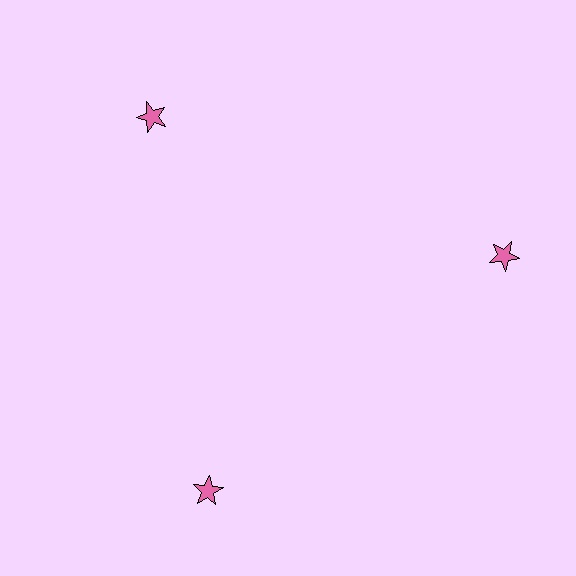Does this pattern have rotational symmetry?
Yes, this pattern has 3-fold rotational symmetry. It looks the same after rotating 120 degrees around the center.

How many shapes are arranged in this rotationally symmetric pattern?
There are 3 shapes, arranged in 3 groups of 1.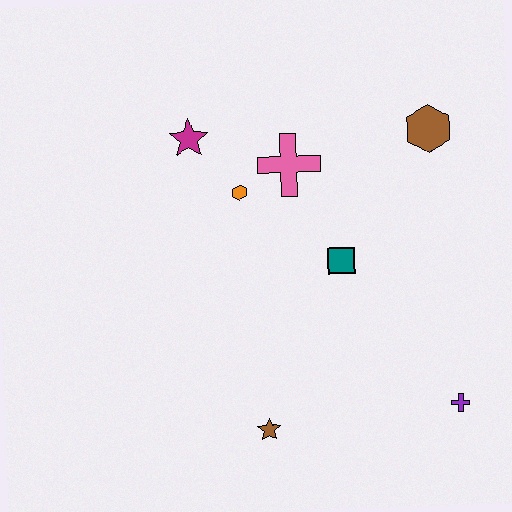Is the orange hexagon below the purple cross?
No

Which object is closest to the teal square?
The pink cross is closest to the teal square.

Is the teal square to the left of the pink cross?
No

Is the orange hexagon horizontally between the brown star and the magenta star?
Yes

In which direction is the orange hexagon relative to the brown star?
The orange hexagon is above the brown star.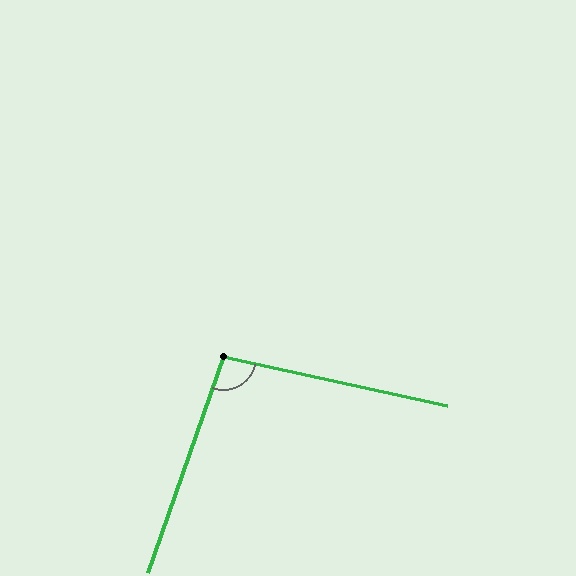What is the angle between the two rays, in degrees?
Approximately 97 degrees.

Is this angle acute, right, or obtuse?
It is obtuse.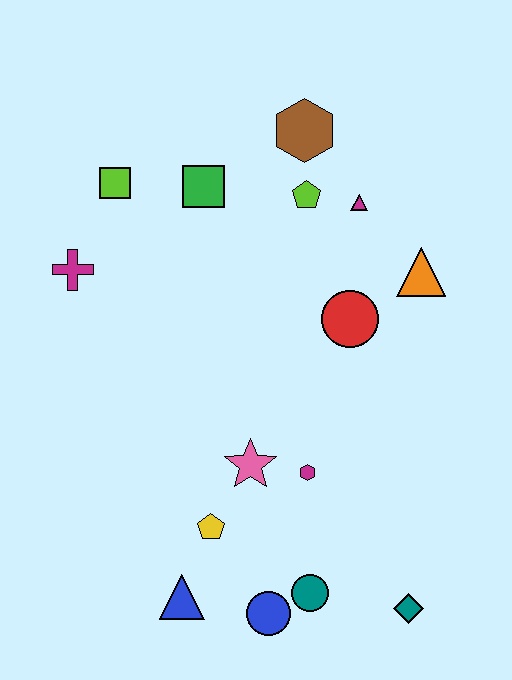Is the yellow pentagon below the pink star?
Yes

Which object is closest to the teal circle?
The blue circle is closest to the teal circle.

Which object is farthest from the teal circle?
The brown hexagon is farthest from the teal circle.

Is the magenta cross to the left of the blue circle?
Yes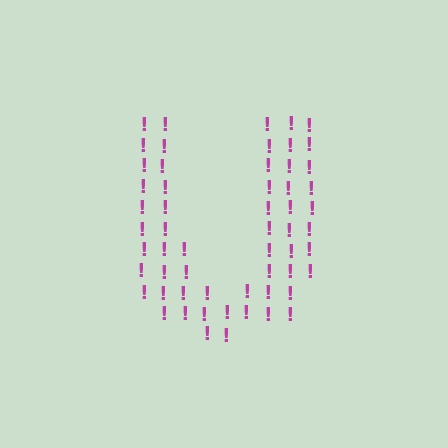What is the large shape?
The large shape is the letter U.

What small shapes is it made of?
It is made of small exclamation marks.